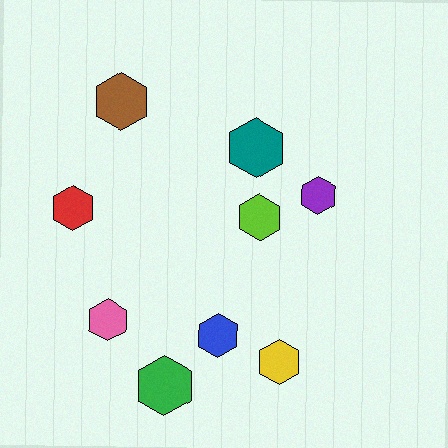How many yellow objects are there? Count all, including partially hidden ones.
There is 1 yellow object.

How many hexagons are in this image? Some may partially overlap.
There are 9 hexagons.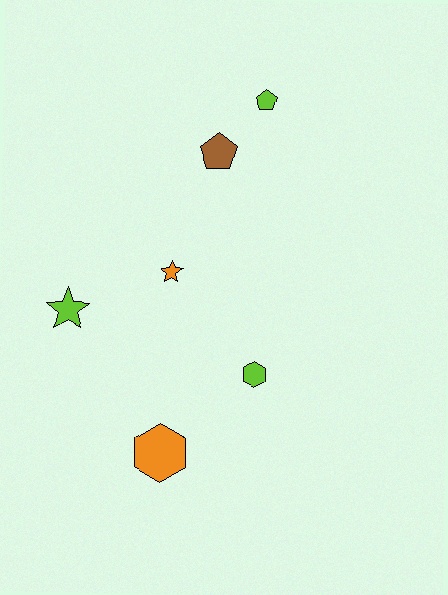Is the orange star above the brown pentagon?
No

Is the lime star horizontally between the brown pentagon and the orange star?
No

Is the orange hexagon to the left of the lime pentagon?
Yes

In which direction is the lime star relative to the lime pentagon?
The lime star is below the lime pentagon.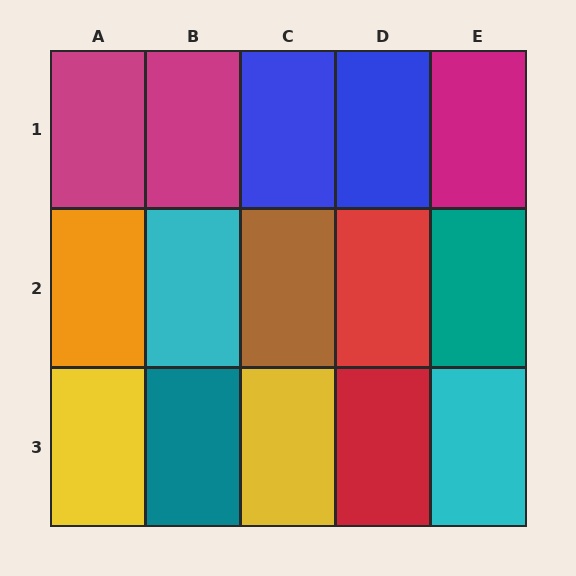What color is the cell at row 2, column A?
Orange.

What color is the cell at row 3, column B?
Teal.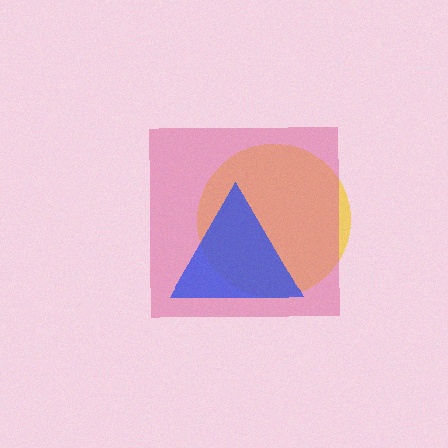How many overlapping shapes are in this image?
There are 3 overlapping shapes in the image.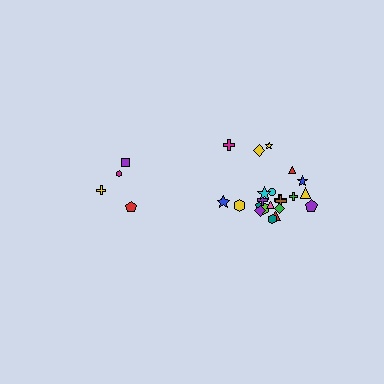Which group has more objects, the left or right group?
The right group.